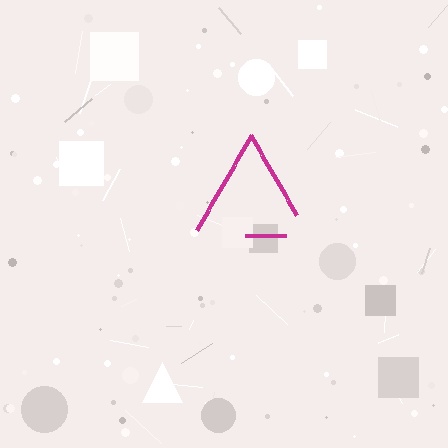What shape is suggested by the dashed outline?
The dashed outline suggests a triangle.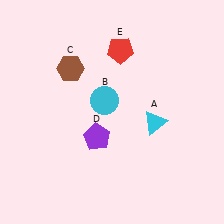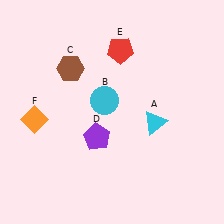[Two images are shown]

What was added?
An orange diamond (F) was added in Image 2.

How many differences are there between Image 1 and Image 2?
There is 1 difference between the two images.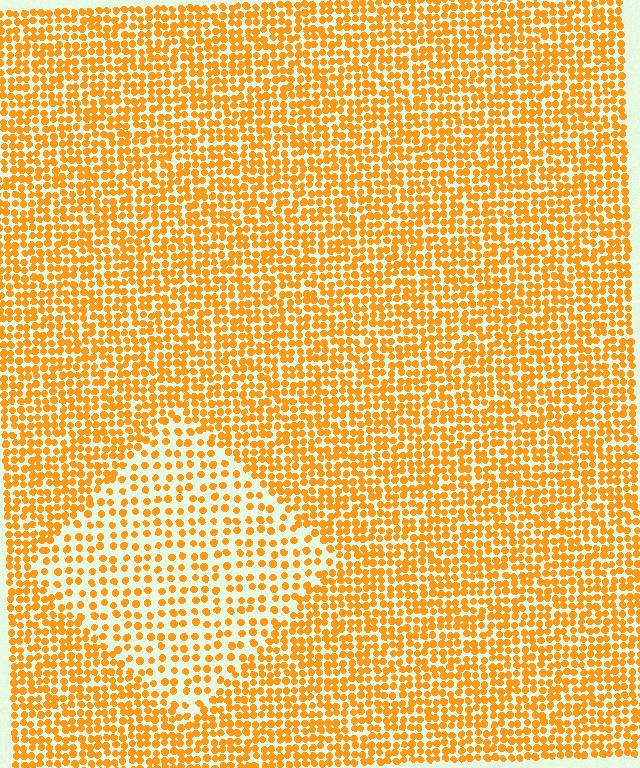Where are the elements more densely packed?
The elements are more densely packed outside the diamond boundary.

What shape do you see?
I see a diamond.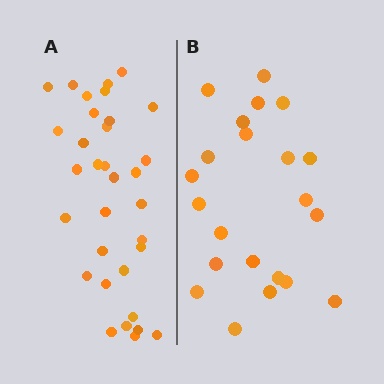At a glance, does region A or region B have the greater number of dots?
Region A (the left region) has more dots.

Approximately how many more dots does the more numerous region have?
Region A has roughly 12 or so more dots than region B.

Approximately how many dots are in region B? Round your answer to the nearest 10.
About 20 dots. (The exact count is 22, which rounds to 20.)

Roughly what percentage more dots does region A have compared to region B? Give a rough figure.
About 50% more.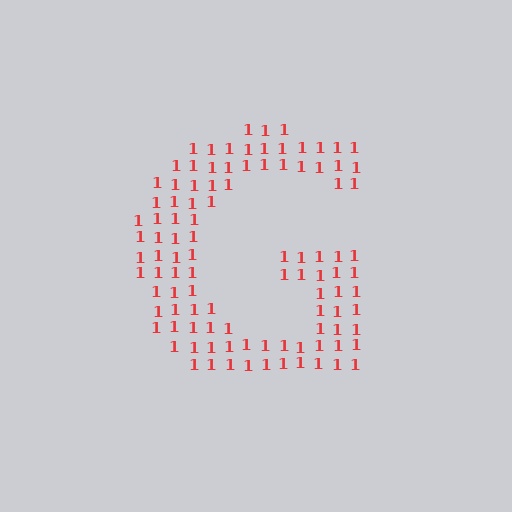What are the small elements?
The small elements are digit 1's.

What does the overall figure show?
The overall figure shows the letter G.